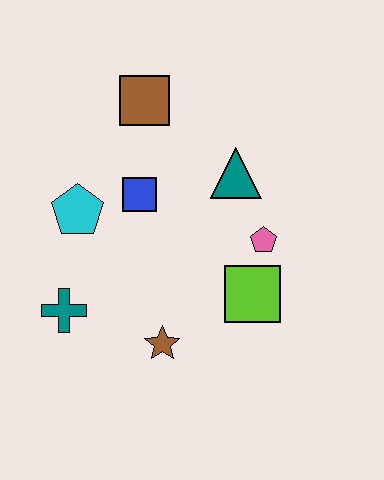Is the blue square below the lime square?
No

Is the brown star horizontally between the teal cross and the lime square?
Yes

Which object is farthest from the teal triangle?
The teal cross is farthest from the teal triangle.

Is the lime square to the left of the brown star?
No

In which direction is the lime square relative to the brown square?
The lime square is below the brown square.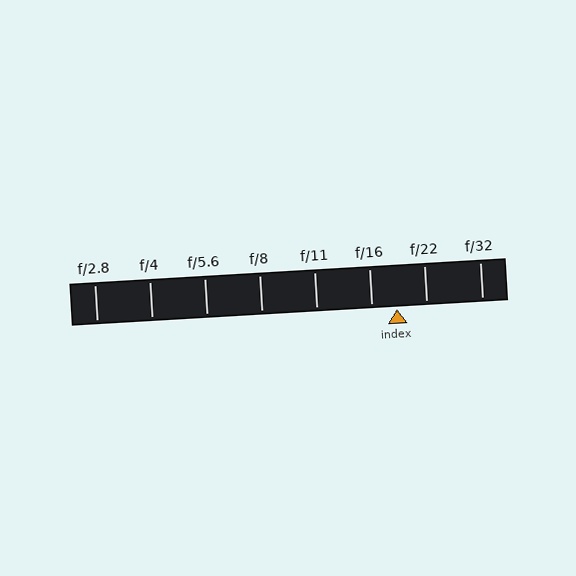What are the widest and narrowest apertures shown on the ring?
The widest aperture shown is f/2.8 and the narrowest is f/32.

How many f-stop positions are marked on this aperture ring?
There are 8 f-stop positions marked.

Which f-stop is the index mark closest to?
The index mark is closest to f/16.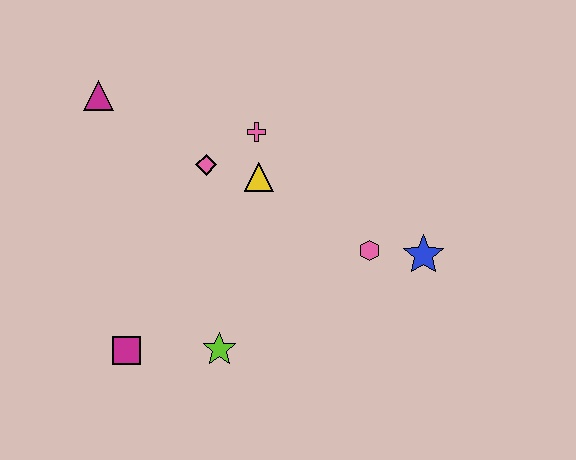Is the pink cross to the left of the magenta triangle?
No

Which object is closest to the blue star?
The pink hexagon is closest to the blue star.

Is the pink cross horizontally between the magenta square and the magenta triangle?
No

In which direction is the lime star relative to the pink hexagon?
The lime star is to the left of the pink hexagon.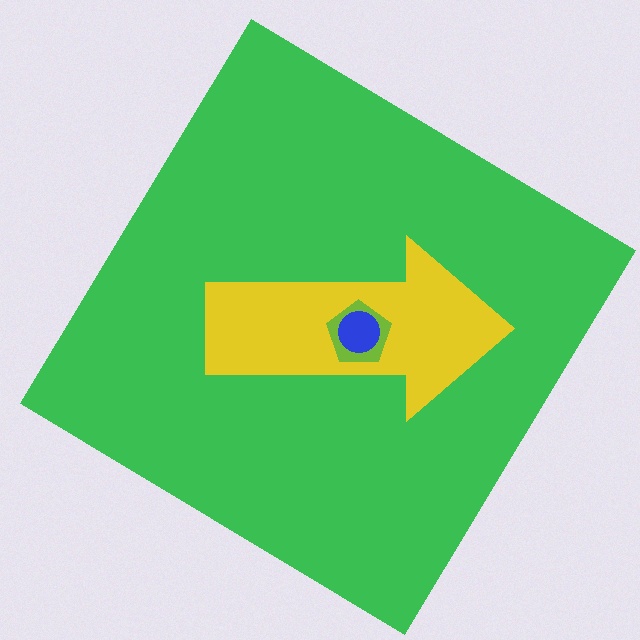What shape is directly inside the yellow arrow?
The lime pentagon.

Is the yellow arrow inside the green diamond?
Yes.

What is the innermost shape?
The blue circle.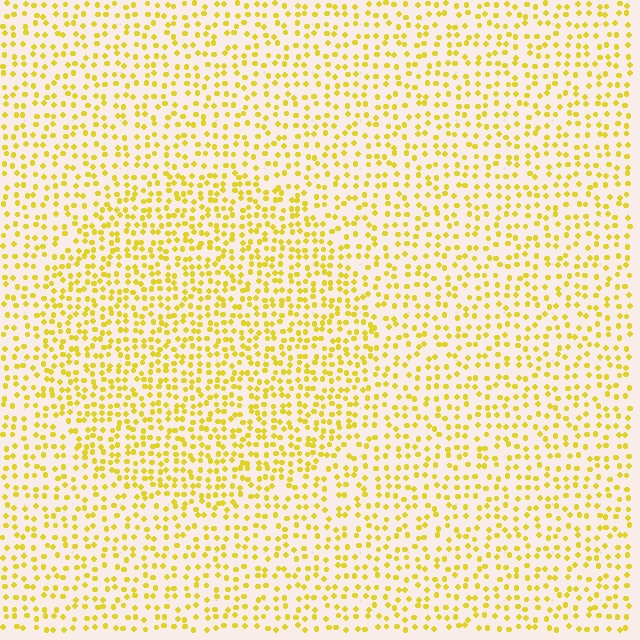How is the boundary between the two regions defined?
The boundary is defined by a change in element density (approximately 1.5x ratio). All elements are the same color, size, and shape.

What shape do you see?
I see a circle.